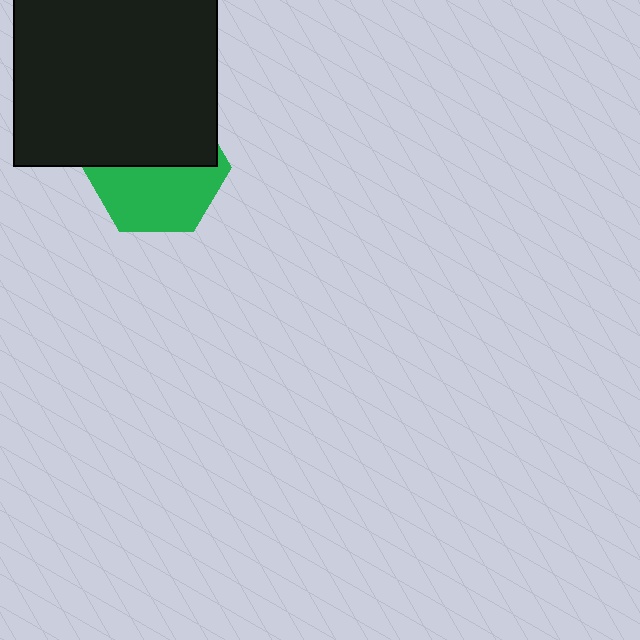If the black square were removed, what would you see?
You would see the complete green hexagon.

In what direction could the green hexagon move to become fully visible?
The green hexagon could move down. That would shift it out from behind the black square entirely.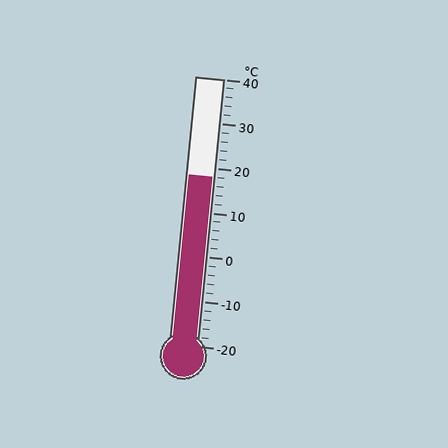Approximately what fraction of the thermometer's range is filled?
The thermometer is filled to approximately 65% of its range.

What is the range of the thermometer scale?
The thermometer scale ranges from -20°C to 40°C.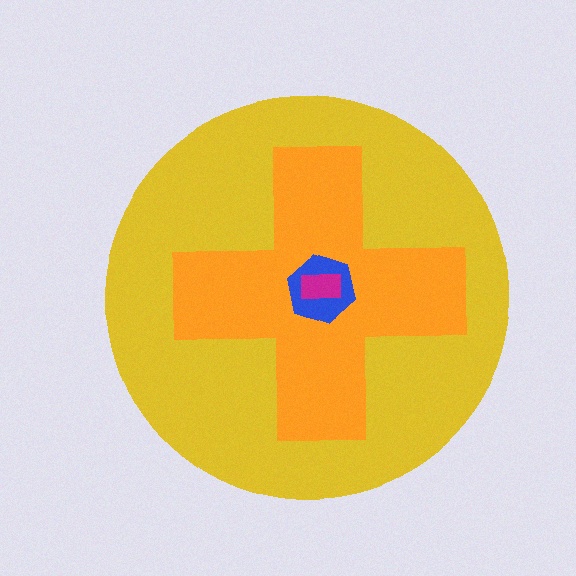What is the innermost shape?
The magenta rectangle.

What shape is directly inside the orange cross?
The blue hexagon.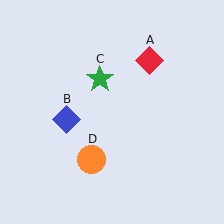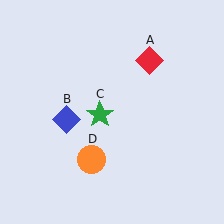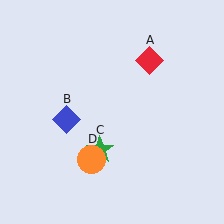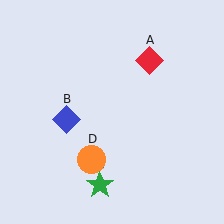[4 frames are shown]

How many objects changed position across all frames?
1 object changed position: green star (object C).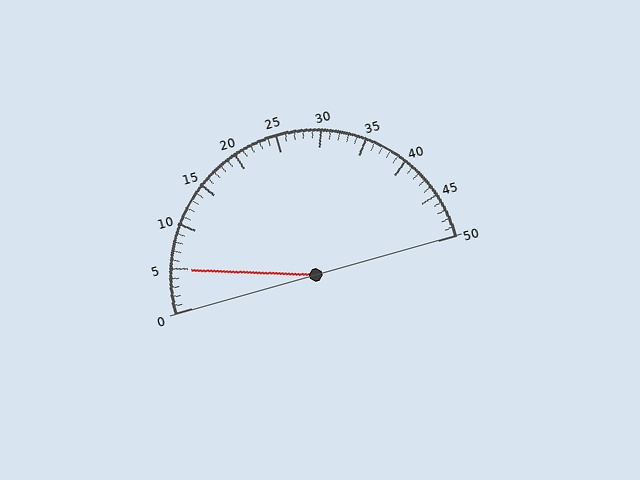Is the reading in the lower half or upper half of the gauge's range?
The reading is in the lower half of the range (0 to 50).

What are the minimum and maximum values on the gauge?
The gauge ranges from 0 to 50.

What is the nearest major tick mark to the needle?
The nearest major tick mark is 5.